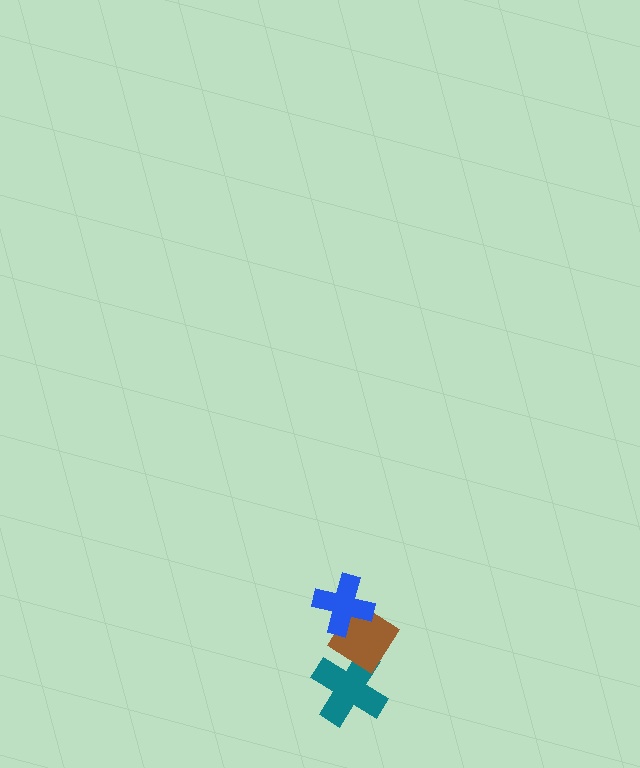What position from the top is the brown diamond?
The brown diamond is 2nd from the top.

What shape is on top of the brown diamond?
The blue cross is on top of the brown diamond.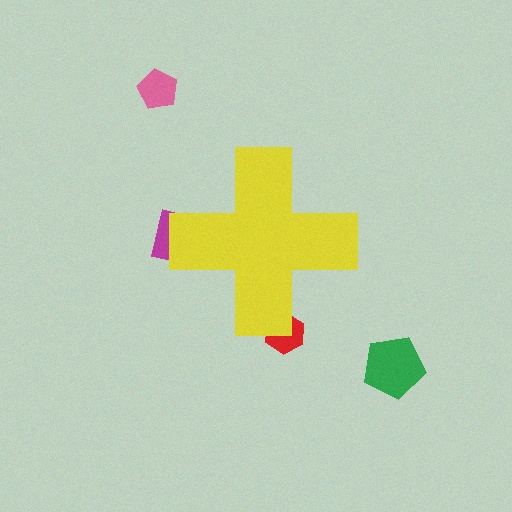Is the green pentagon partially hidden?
No, the green pentagon is fully visible.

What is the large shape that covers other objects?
A yellow cross.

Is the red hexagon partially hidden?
Yes, the red hexagon is partially hidden behind the yellow cross.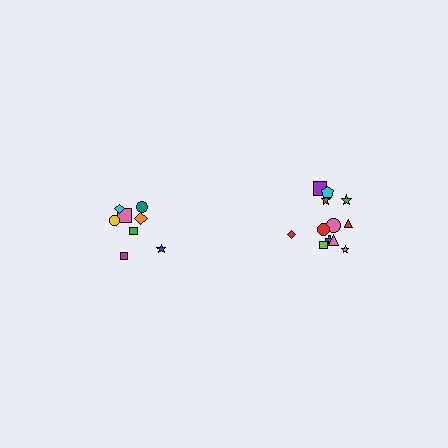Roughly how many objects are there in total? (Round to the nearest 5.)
Roughly 20 objects in total.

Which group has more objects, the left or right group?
The right group.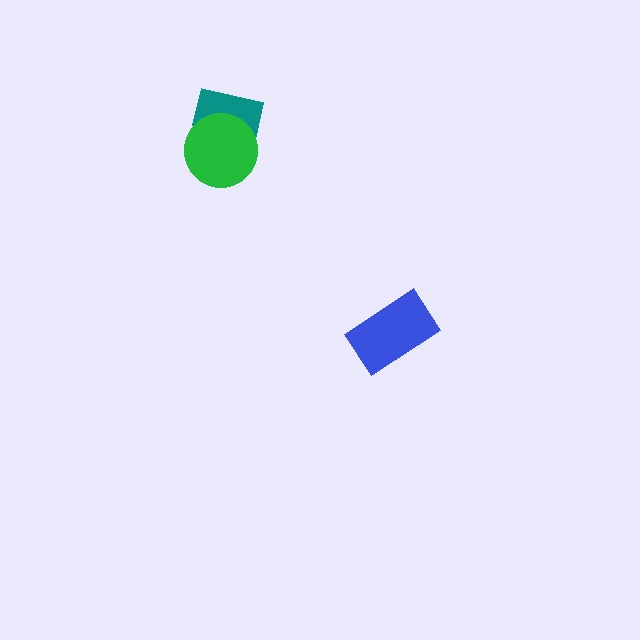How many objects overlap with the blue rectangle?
0 objects overlap with the blue rectangle.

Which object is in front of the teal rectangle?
The green circle is in front of the teal rectangle.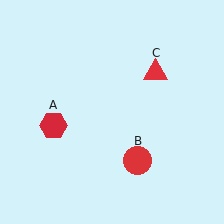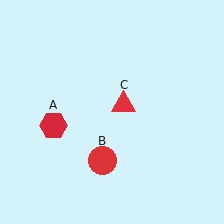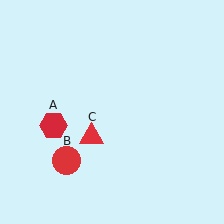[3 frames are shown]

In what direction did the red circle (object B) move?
The red circle (object B) moved left.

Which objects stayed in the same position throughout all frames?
Red hexagon (object A) remained stationary.